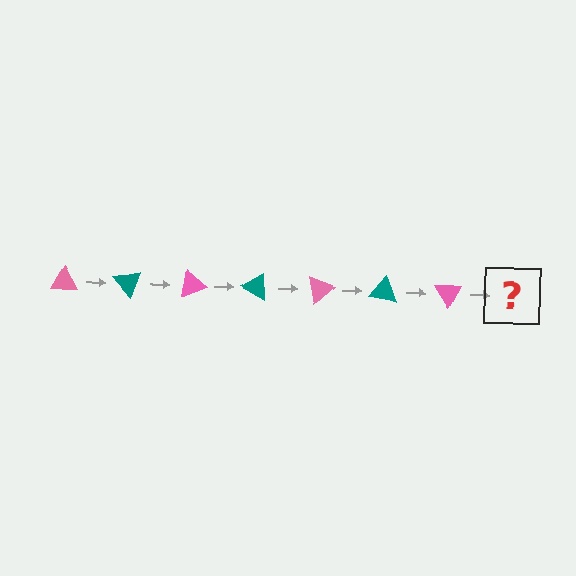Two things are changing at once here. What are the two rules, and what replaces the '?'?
The two rules are that it rotates 50 degrees each step and the color cycles through pink and teal. The '?' should be a teal triangle, rotated 350 degrees from the start.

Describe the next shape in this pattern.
It should be a teal triangle, rotated 350 degrees from the start.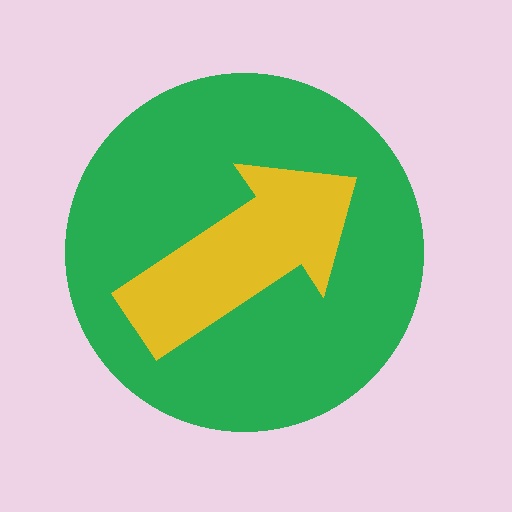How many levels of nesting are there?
2.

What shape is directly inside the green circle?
The yellow arrow.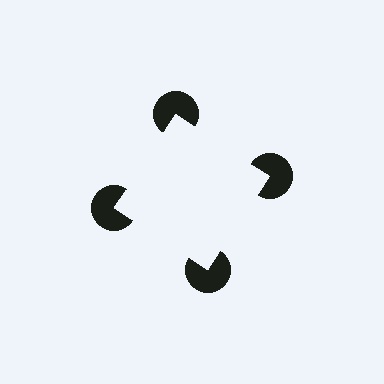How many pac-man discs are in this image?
There are 4 — one at each vertex of the illusory square.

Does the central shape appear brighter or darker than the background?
It typically appears slightly brighter than the background, even though no actual brightness change is drawn.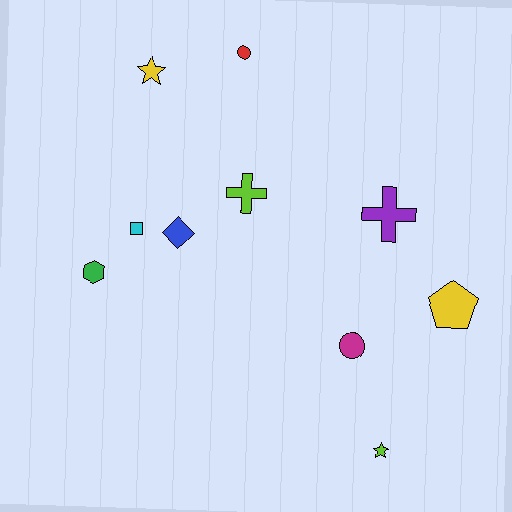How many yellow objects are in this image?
There are 2 yellow objects.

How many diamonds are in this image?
There is 1 diamond.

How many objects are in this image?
There are 10 objects.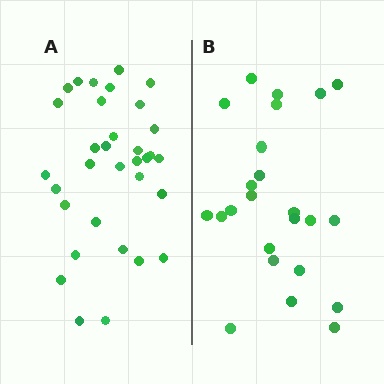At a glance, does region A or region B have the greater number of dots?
Region A (the left region) has more dots.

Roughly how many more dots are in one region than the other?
Region A has roughly 8 or so more dots than region B.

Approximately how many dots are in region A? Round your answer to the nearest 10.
About 30 dots. (The exact count is 33, which rounds to 30.)